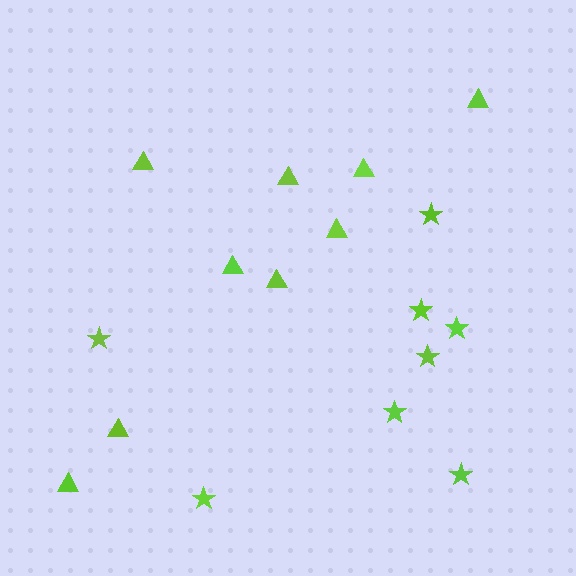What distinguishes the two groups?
There are 2 groups: one group of triangles (9) and one group of stars (8).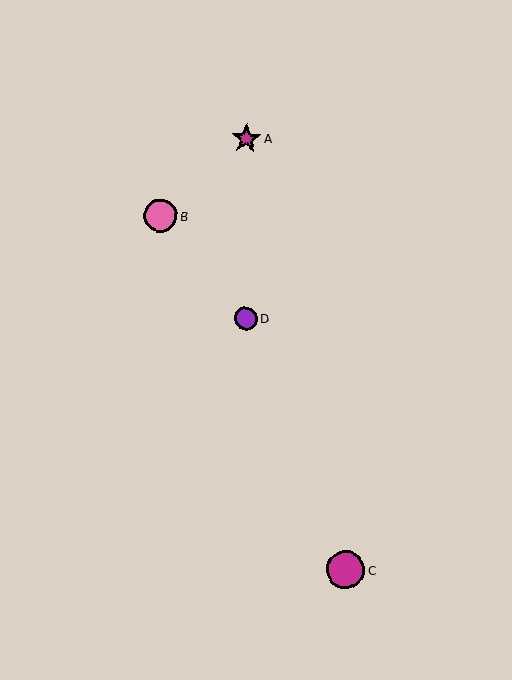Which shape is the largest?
The magenta circle (labeled C) is the largest.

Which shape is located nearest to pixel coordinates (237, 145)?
The magenta star (labeled A) at (246, 139) is nearest to that location.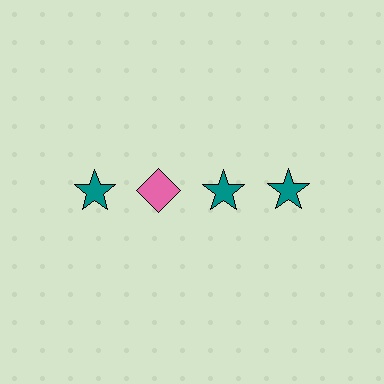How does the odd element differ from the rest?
It differs in both color (pink instead of teal) and shape (diamond instead of star).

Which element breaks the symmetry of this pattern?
The pink diamond in the top row, second from left column breaks the symmetry. All other shapes are teal stars.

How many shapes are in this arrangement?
There are 4 shapes arranged in a grid pattern.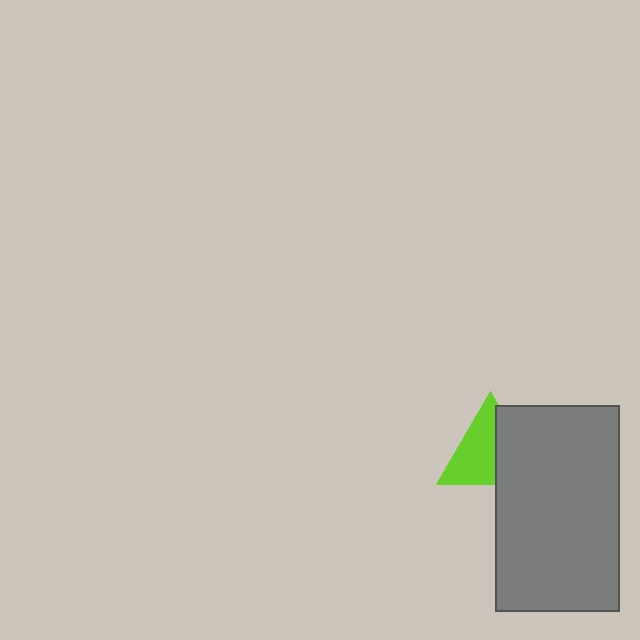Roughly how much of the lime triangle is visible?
About half of it is visible (roughly 59%).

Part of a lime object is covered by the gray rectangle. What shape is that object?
It is a triangle.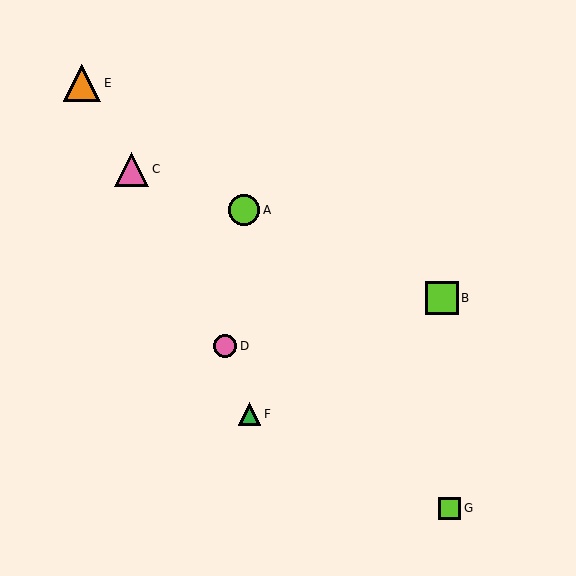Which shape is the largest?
The orange triangle (labeled E) is the largest.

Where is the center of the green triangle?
The center of the green triangle is at (249, 414).